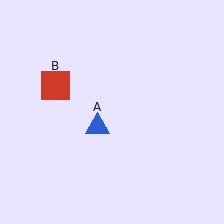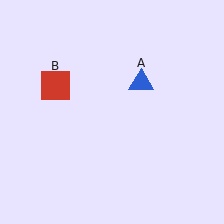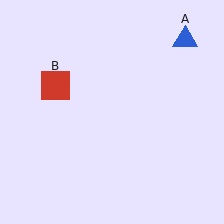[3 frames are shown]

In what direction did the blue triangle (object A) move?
The blue triangle (object A) moved up and to the right.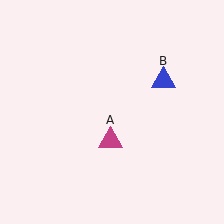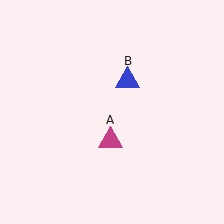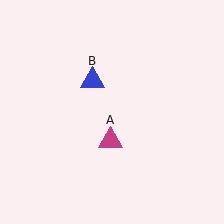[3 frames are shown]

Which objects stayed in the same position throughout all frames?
Magenta triangle (object A) remained stationary.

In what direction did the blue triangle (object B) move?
The blue triangle (object B) moved left.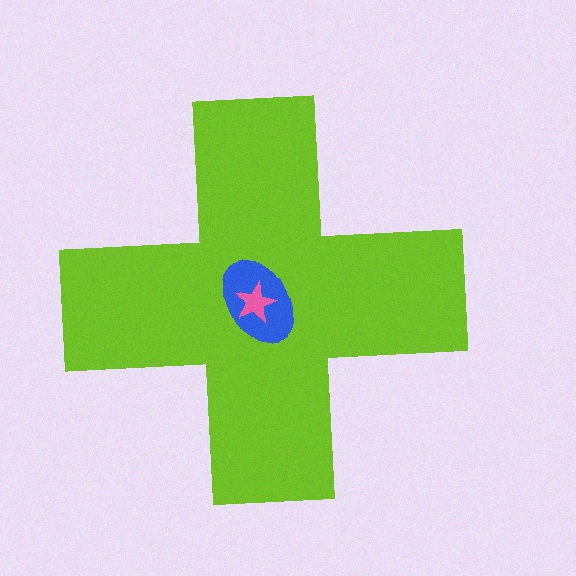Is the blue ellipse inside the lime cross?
Yes.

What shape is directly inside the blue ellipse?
The pink star.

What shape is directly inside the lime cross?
The blue ellipse.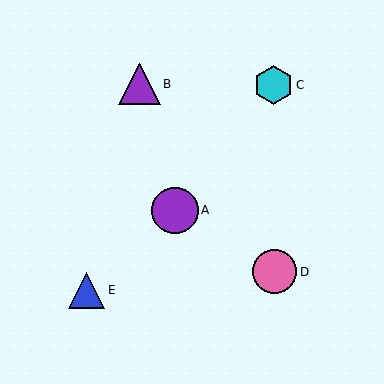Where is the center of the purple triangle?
The center of the purple triangle is at (139, 84).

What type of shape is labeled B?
Shape B is a purple triangle.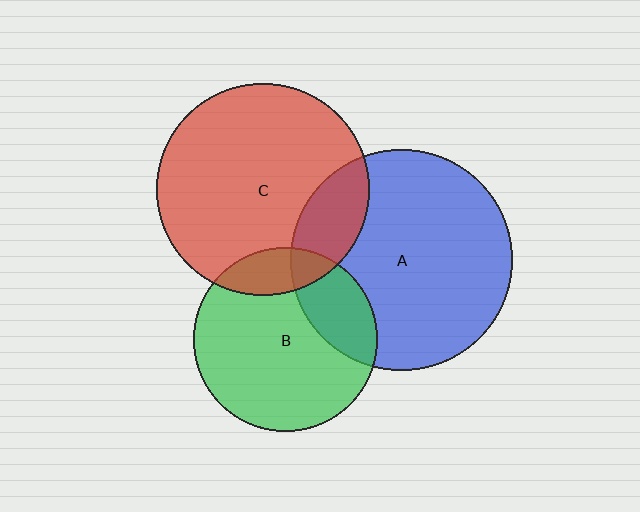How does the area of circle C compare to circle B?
Approximately 1.3 times.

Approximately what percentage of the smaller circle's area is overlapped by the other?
Approximately 15%.